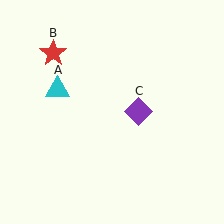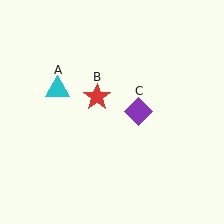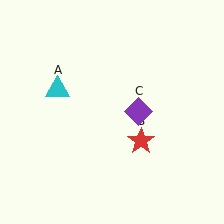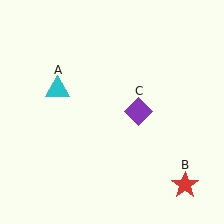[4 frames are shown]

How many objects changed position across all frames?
1 object changed position: red star (object B).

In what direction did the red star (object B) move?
The red star (object B) moved down and to the right.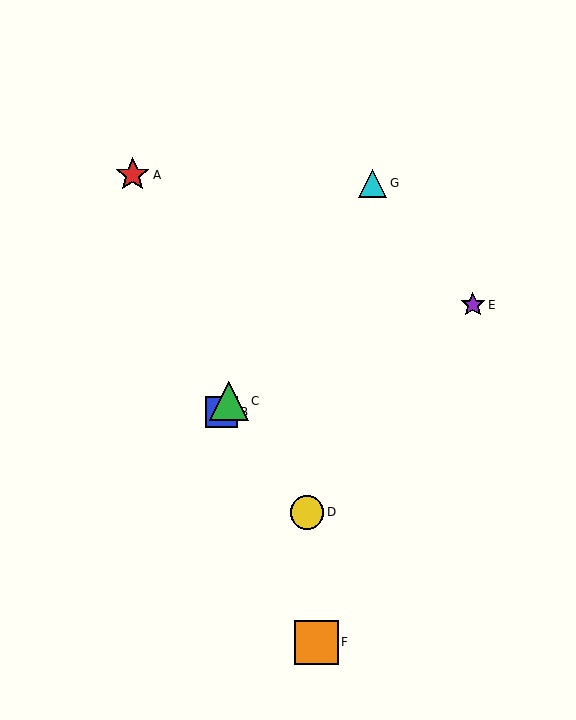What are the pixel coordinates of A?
Object A is at (133, 175).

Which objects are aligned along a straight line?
Objects B, C, G are aligned along a straight line.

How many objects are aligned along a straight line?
3 objects (B, C, G) are aligned along a straight line.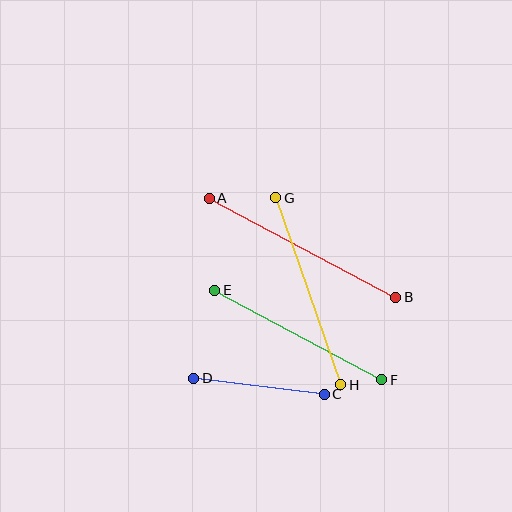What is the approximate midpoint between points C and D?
The midpoint is at approximately (259, 386) pixels.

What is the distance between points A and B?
The distance is approximately 211 pixels.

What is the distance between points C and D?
The distance is approximately 131 pixels.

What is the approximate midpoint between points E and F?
The midpoint is at approximately (298, 335) pixels.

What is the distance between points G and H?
The distance is approximately 198 pixels.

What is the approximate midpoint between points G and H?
The midpoint is at approximately (308, 291) pixels.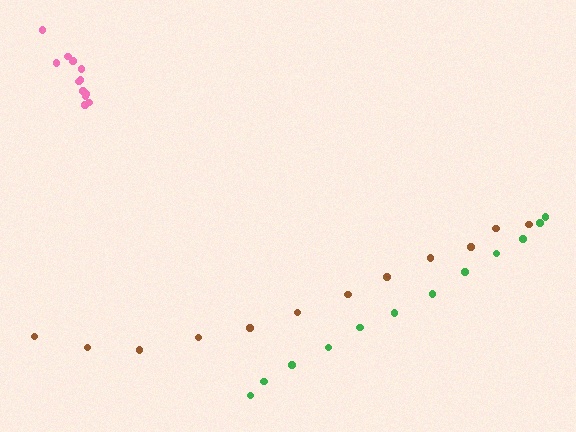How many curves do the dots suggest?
There are 3 distinct paths.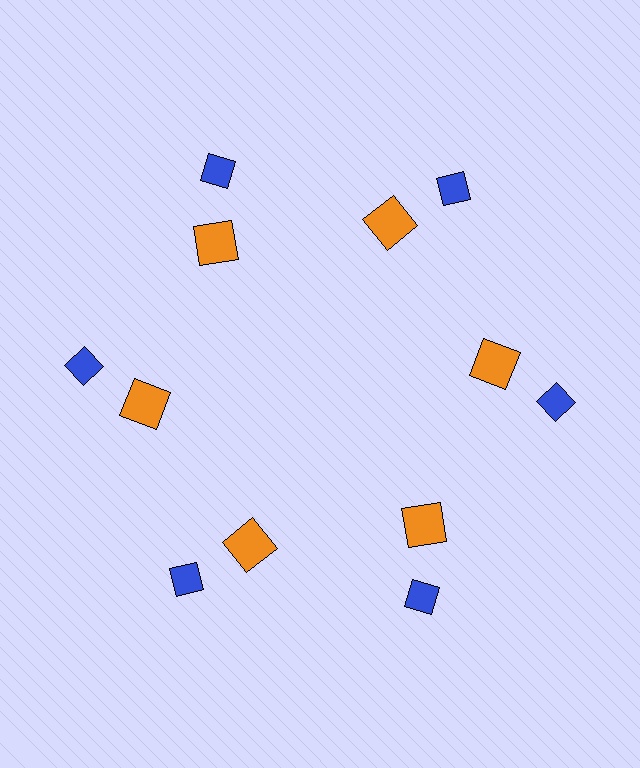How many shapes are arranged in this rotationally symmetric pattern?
There are 12 shapes, arranged in 6 groups of 2.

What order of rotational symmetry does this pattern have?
This pattern has 6-fold rotational symmetry.